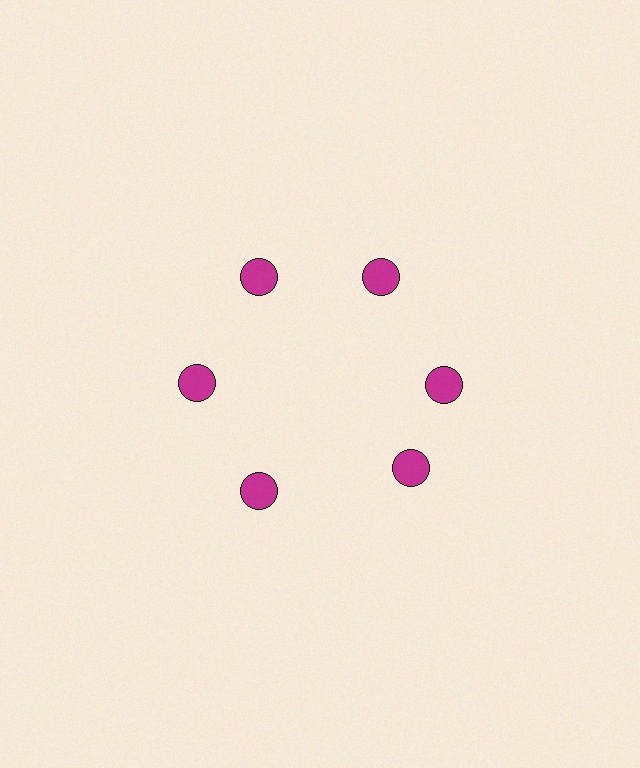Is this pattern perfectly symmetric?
No. The 6 magenta circles are arranged in a ring, but one element near the 5 o'clock position is rotated out of alignment along the ring, breaking the 6-fold rotational symmetry.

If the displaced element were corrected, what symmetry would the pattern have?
It would have 6-fold rotational symmetry — the pattern would map onto itself every 60 degrees.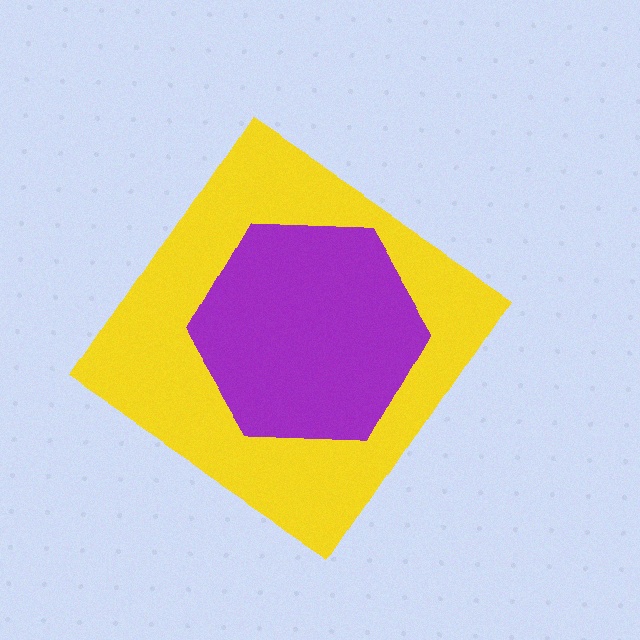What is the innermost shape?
The purple hexagon.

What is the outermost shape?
The yellow diamond.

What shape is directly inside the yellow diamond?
The purple hexagon.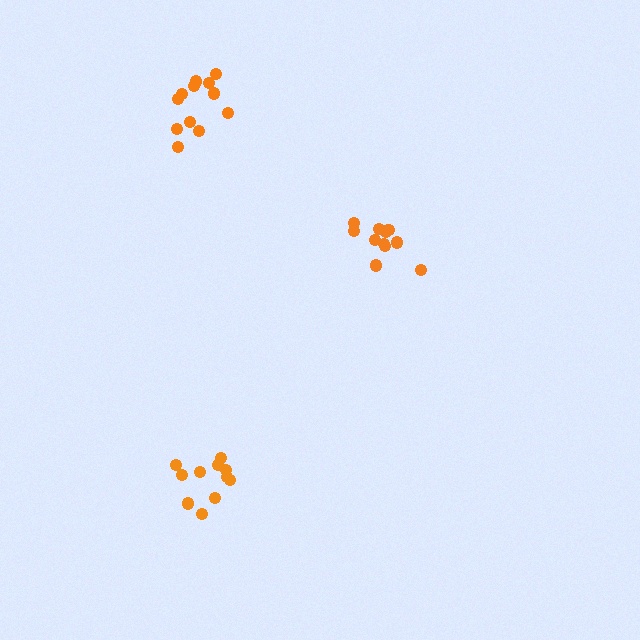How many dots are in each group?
Group 1: 11 dots, Group 2: 11 dots, Group 3: 12 dots (34 total).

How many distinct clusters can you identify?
There are 3 distinct clusters.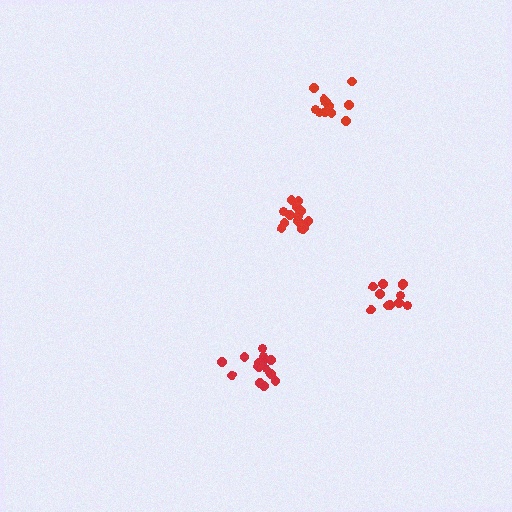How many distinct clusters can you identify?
There are 4 distinct clusters.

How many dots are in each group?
Group 1: 15 dots, Group 2: 12 dots, Group 3: 16 dots, Group 4: 11 dots (54 total).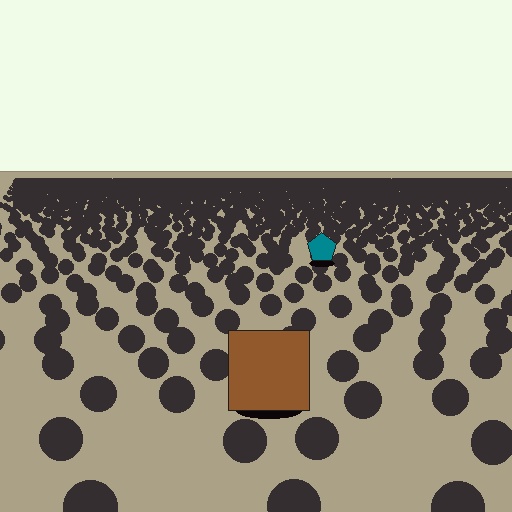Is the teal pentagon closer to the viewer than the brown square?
No. The brown square is closer — you can tell from the texture gradient: the ground texture is coarser near it.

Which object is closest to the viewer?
The brown square is closest. The texture marks near it are larger and more spread out.